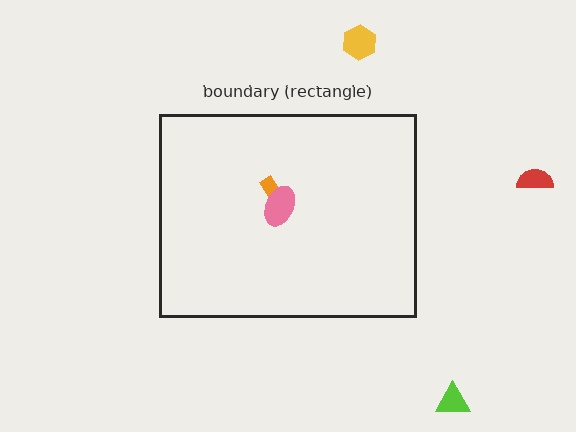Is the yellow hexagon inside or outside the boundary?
Outside.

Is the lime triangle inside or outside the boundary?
Outside.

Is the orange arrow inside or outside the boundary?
Inside.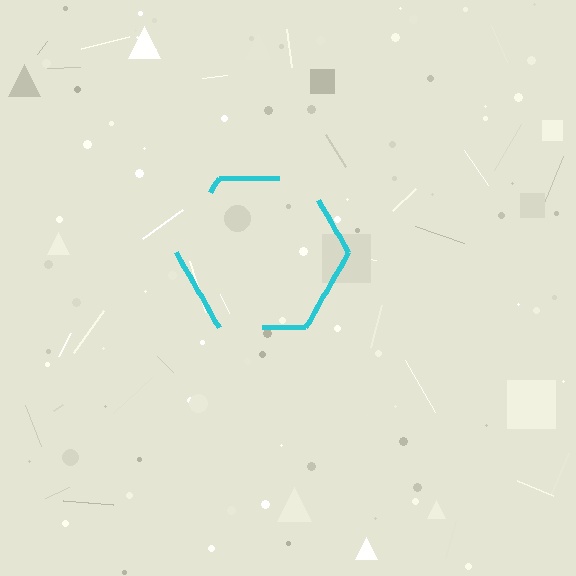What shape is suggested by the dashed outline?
The dashed outline suggests a hexagon.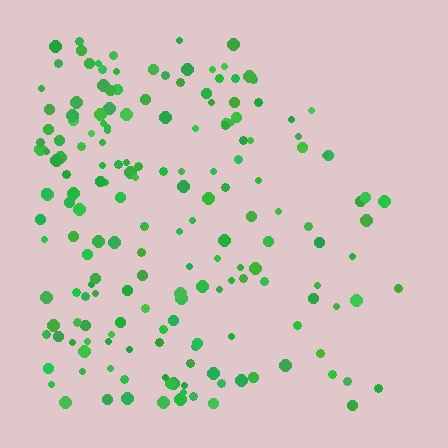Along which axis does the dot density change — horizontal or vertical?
Horizontal.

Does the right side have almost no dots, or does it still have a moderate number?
Still a moderate number, just noticeably fewer than the left.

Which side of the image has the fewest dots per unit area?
The right.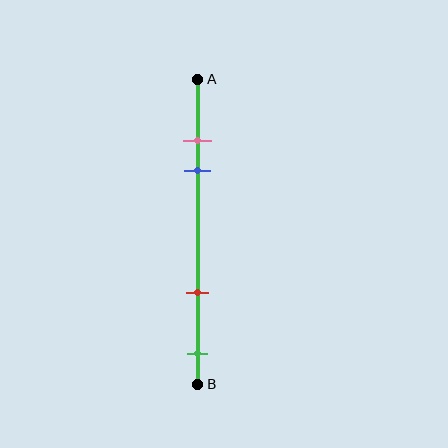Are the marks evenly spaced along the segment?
No, the marks are not evenly spaced.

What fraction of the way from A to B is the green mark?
The green mark is approximately 90% (0.9) of the way from A to B.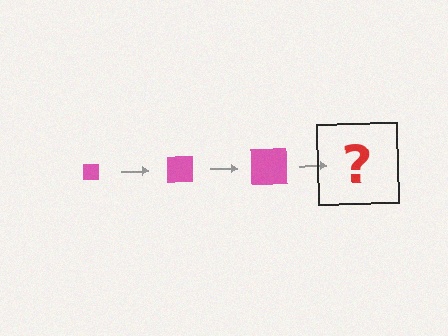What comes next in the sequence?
The next element should be a pink square, larger than the previous one.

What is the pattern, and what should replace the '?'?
The pattern is that the square gets progressively larger each step. The '?' should be a pink square, larger than the previous one.